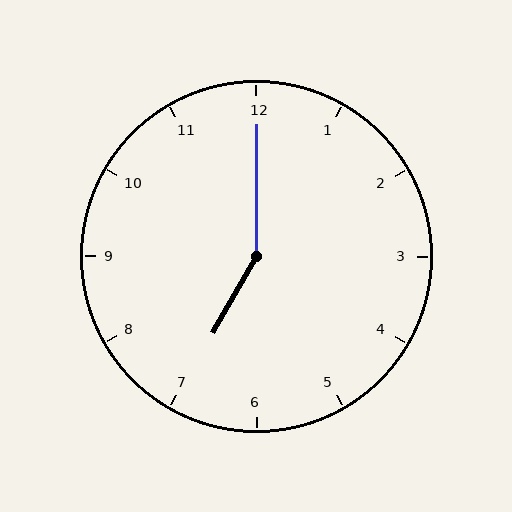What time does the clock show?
7:00.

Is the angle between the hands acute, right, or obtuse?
It is obtuse.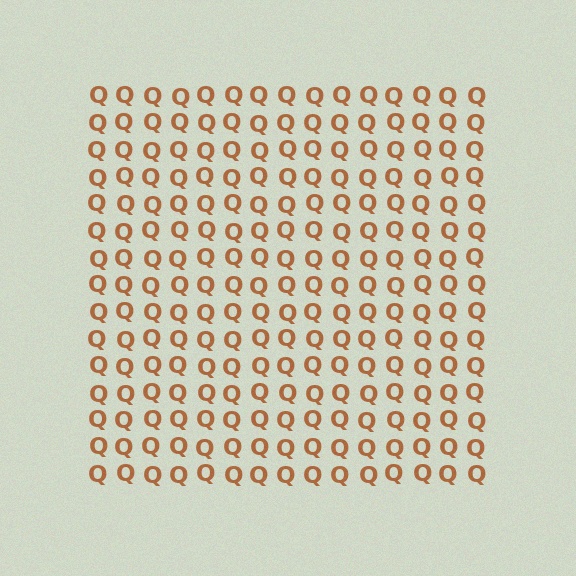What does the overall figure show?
The overall figure shows a square.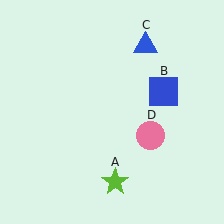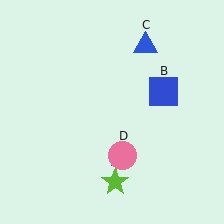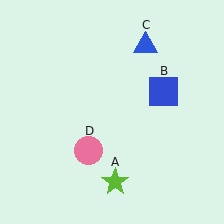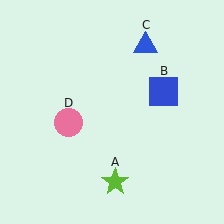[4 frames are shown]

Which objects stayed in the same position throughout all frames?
Lime star (object A) and blue square (object B) and blue triangle (object C) remained stationary.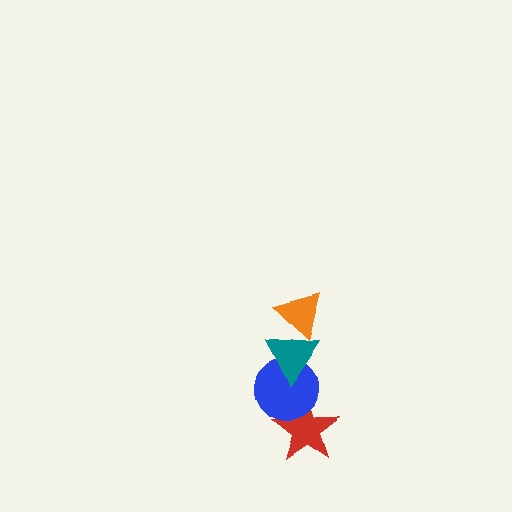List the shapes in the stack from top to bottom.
From top to bottom: the orange triangle, the teal triangle, the blue circle, the red star.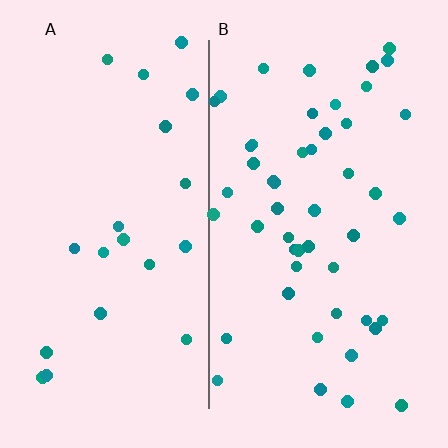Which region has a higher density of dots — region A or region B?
B (the right).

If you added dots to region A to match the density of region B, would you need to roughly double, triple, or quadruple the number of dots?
Approximately double.